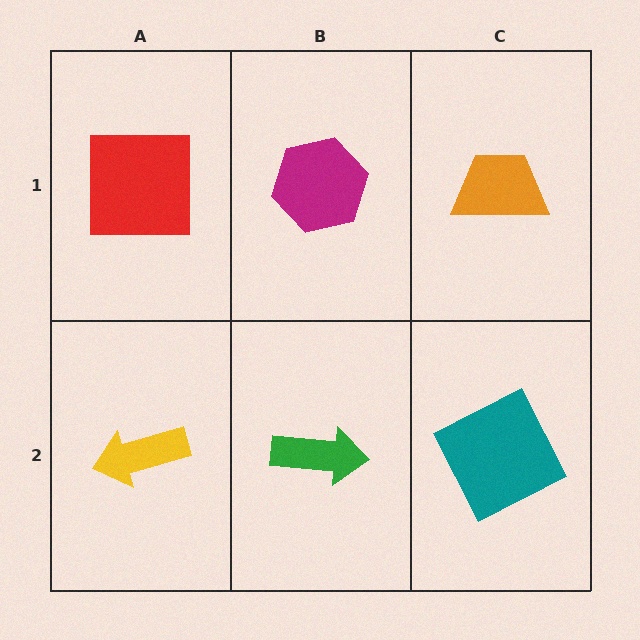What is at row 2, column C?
A teal square.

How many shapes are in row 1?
3 shapes.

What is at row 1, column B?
A magenta hexagon.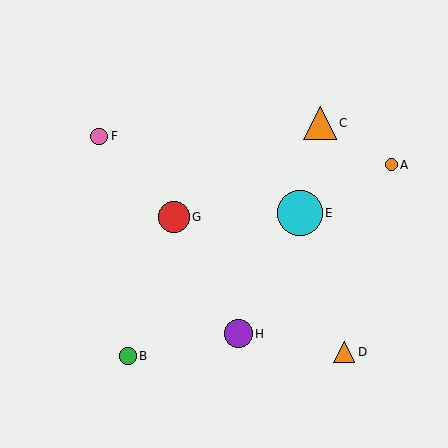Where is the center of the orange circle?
The center of the orange circle is at (391, 165).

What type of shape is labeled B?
Shape B is a green circle.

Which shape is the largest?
The cyan circle (labeled E) is the largest.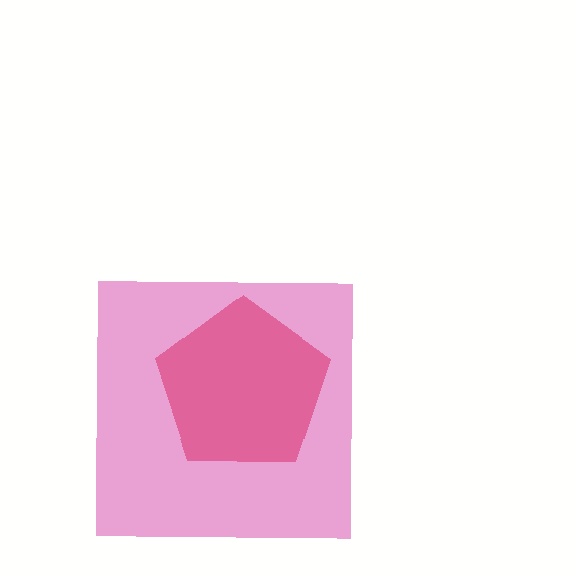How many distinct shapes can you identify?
There are 2 distinct shapes: a red pentagon, a magenta square.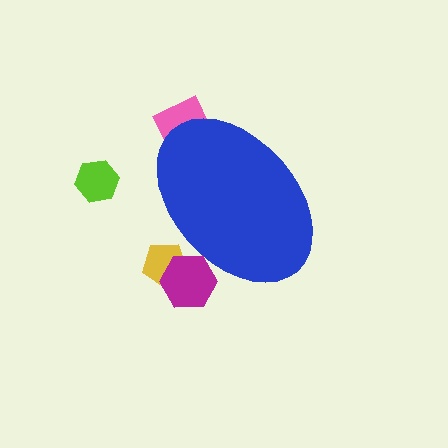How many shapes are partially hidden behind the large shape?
3 shapes are partially hidden.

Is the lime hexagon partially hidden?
No, the lime hexagon is fully visible.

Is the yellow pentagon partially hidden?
Yes, the yellow pentagon is partially hidden behind the blue ellipse.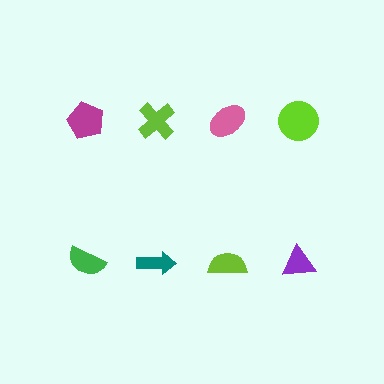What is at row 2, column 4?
A purple triangle.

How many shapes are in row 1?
4 shapes.